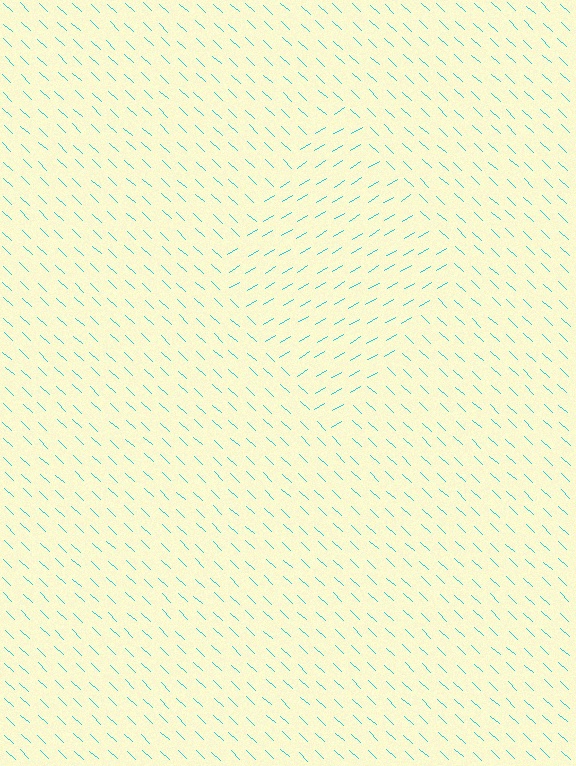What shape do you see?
I see a diamond.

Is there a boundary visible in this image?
Yes, there is a texture boundary formed by a change in line orientation.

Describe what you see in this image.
The image is filled with small cyan line segments. A diamond region in the image has lines oriented differently from the surrounding lines, creating a visible texture boundary.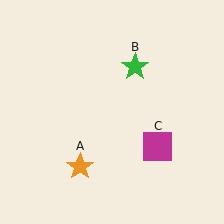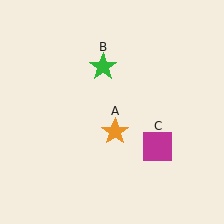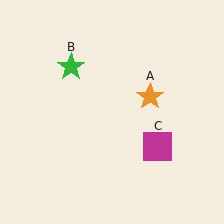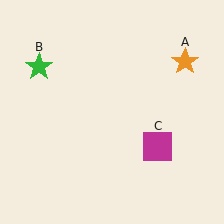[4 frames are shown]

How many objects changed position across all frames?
2 objects changed position: orange star (object A), green star (object B).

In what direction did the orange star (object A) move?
The orange star (object A) moved up and to the right.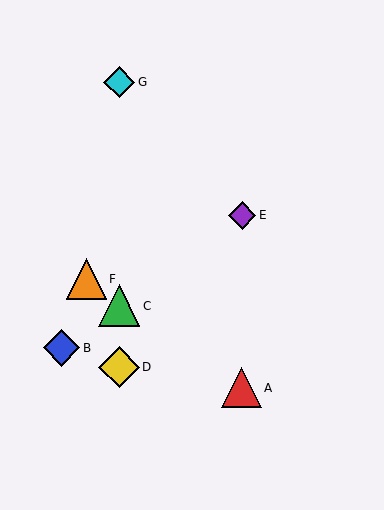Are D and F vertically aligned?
No, D is at x≈119 and F is at x≈86.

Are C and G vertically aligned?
Yes, both are at x≈119.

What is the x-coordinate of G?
Object G is at x≈119.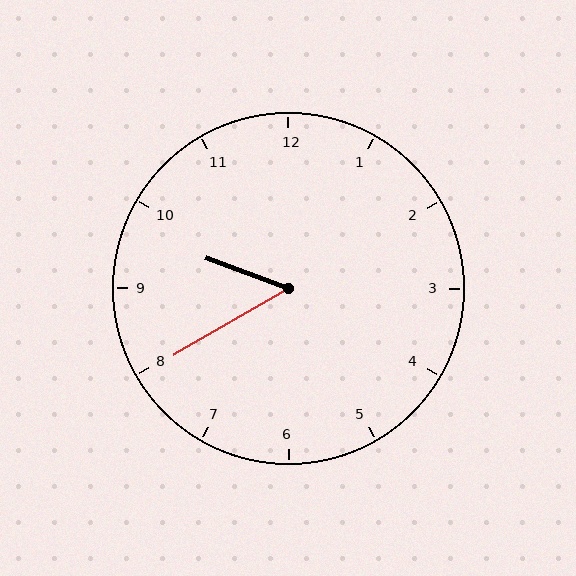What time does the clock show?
9:40.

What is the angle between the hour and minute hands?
Approximately 50 degrees.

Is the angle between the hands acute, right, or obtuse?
It is acute.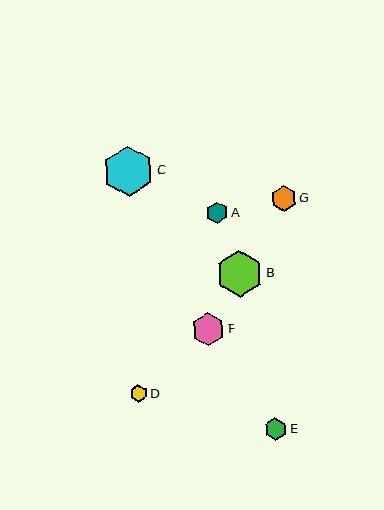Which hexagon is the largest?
Hexagon C is the largest with a size of approximately 50 pixels.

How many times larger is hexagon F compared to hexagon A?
Hexagon F is approximately 1.5 times the size of hexagon A.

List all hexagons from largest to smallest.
From largest to smallest: C, B, F, G, E, A, D.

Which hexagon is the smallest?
Hexagon D is the smallest with a size of approximately 17 pixels.